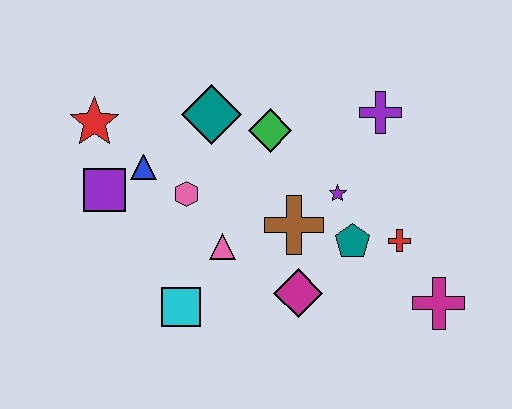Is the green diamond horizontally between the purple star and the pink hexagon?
Yes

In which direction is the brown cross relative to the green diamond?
The brown cross is below the green diamond.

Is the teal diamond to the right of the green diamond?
No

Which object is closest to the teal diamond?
The green diamond is closest to the teal diamond.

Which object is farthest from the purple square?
The magenta cross is farthest from the purple square.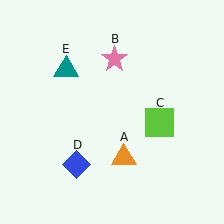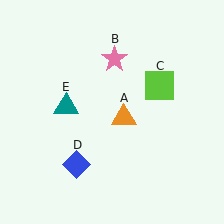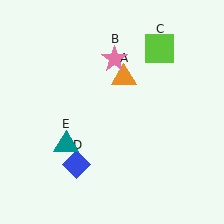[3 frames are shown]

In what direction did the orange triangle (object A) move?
The orange triangle (object A) moved up.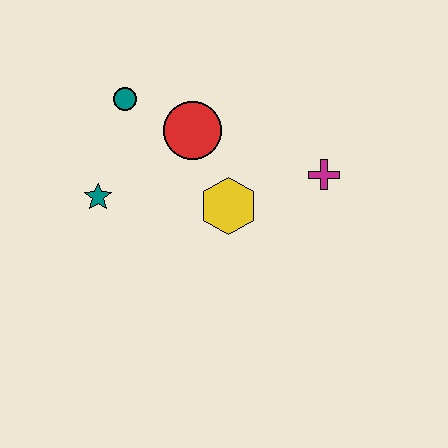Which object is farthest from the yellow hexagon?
The teal circle is farthest from the yellow hexagon.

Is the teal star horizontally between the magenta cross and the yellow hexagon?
No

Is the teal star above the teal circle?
No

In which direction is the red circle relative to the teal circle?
The red circle is to the right of the teal circle.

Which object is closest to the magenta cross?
The yellow hexagon is closest to the magenta cross.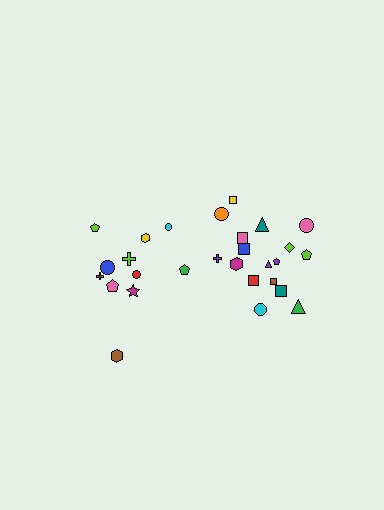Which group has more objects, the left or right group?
The right group.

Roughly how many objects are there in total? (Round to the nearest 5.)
Roughly 30 objects in total.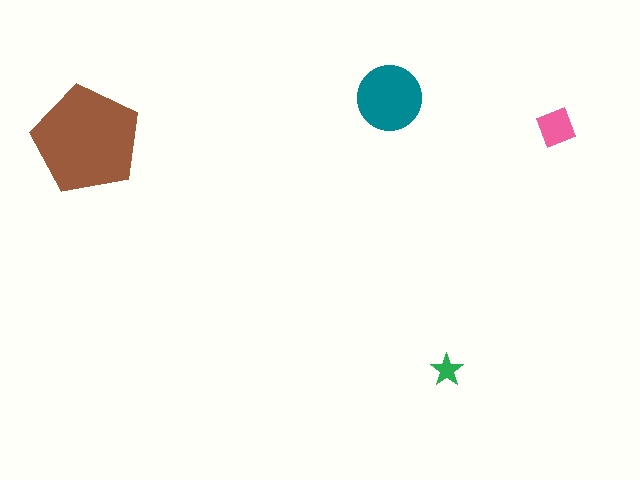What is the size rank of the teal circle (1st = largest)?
2nd.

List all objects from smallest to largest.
The green star, the pink square, the teal circle, the brown pentagon.